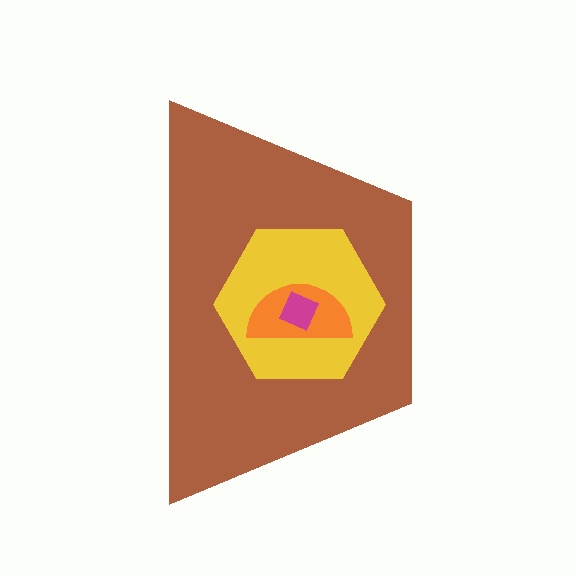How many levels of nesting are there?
4.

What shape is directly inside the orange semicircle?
The magenta square.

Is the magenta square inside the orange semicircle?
Yes.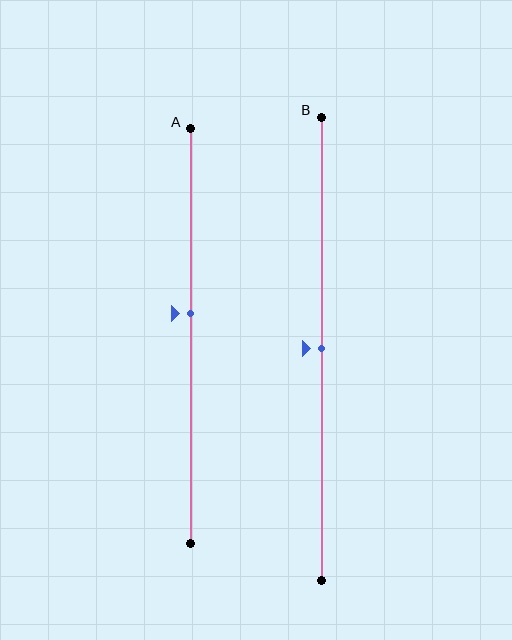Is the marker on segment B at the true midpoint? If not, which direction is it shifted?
Yes, the marker on segment B is at the true midpoint.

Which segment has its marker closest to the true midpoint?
Segment B has its marker closest to the true midpoint.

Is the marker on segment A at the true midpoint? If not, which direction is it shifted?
No, the marker on segment A is shifted upward by about 5% of the segment length.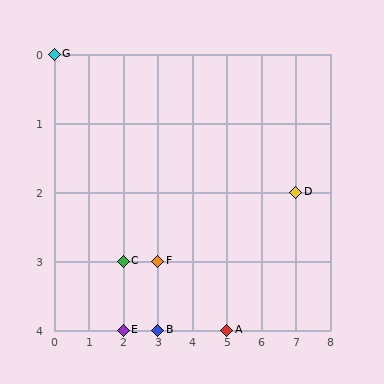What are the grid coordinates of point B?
Point B is at grid coordinates (3, 4).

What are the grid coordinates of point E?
Point E is at grid coordinates (2, 4).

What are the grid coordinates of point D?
Point D is at grid coordinates (7, 2).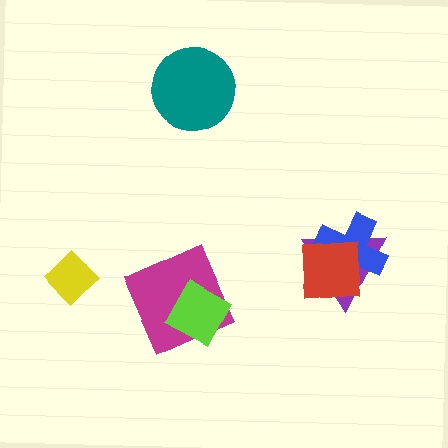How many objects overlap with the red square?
2 objects overlap with the red square.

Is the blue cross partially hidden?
Yes, it is partially covered by another shape.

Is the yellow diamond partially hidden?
No, no other shape covers it.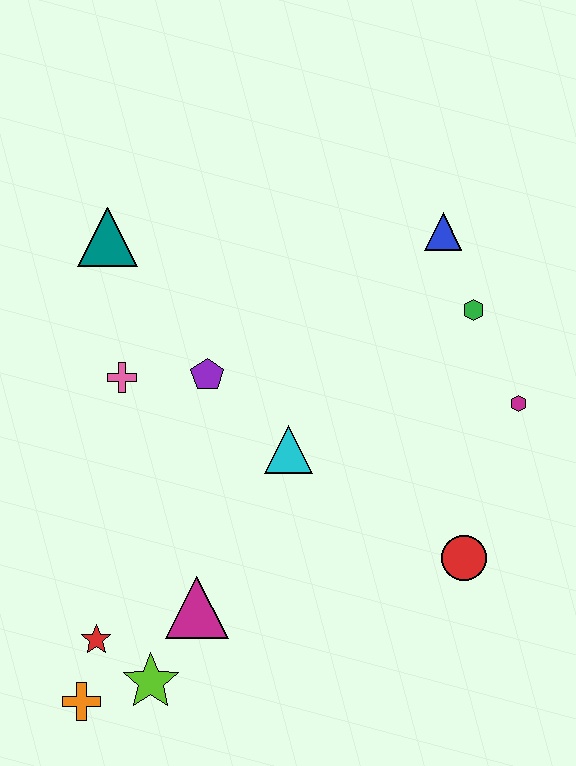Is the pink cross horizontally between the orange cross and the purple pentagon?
Yes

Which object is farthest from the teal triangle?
The red circle is farthest from the teal triangle.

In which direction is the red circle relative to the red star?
The red circle is to the right of the red star.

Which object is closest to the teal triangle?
The pink cross is closest to the teal triangle.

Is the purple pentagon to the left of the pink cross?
No